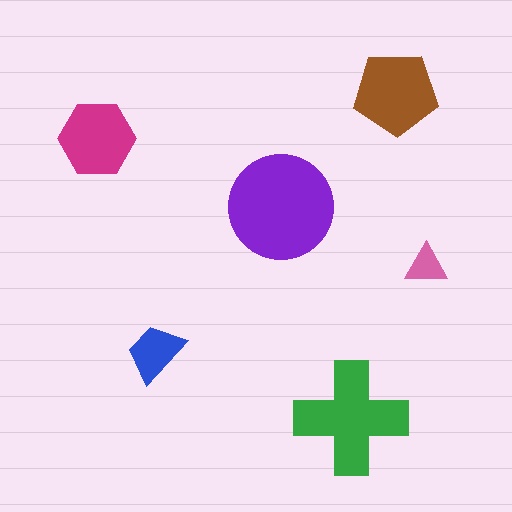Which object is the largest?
The purple circle.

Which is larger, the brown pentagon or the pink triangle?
The brown pentagon.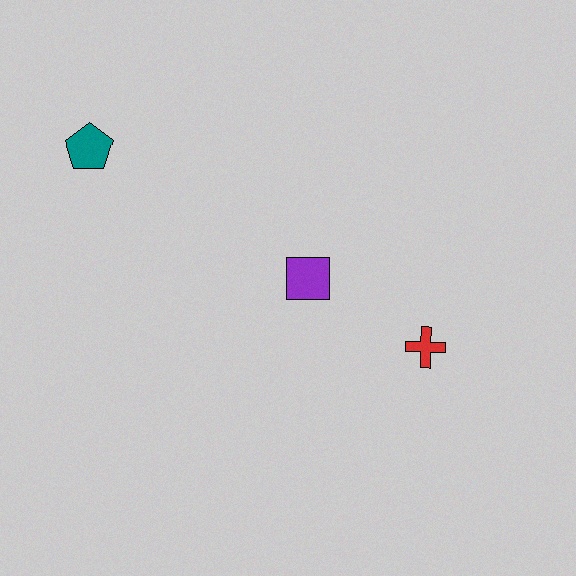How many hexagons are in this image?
There are no hexagons.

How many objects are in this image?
There are 3 objects.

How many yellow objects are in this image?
There are no yellow objects.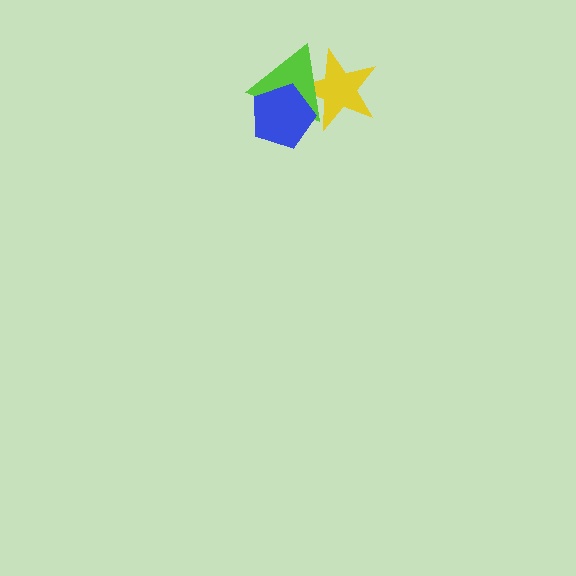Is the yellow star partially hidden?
Yes, it is partially covered by another shape.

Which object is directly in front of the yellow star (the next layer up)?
The lime triangle is directly in front of the yellow star.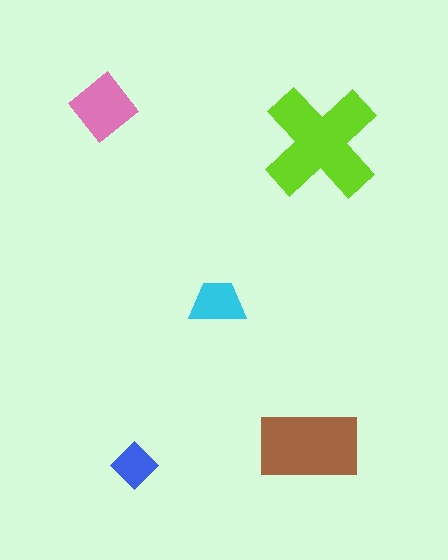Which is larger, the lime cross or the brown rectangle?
The lime cross.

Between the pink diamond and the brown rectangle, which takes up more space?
The brown rectangle.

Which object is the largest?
The lime cross.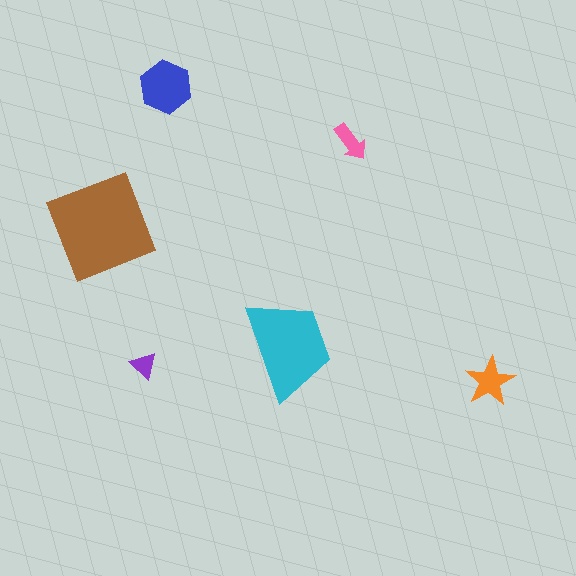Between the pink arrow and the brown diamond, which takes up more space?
The brown diamond.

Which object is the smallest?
The purple triangle.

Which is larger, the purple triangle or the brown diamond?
The brown diamond.